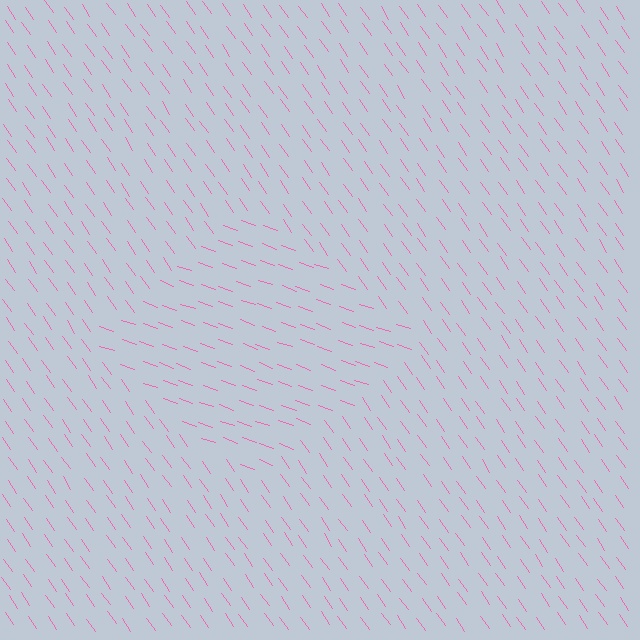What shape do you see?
I see a diamond.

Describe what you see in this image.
The image is filled with small pink line segments. A diamond region in the image has lines oriented differently from the surrounding lines, creating a visible texture boundary.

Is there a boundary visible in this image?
Yes, there is a texture boundary formed by a change in line orientation.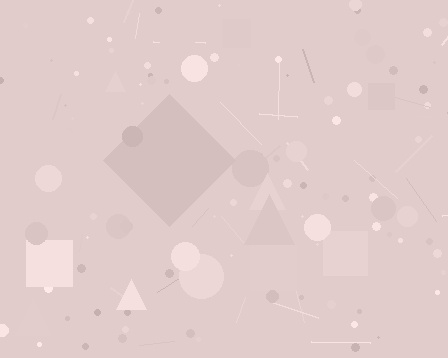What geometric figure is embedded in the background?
A diamond is embedded in the background.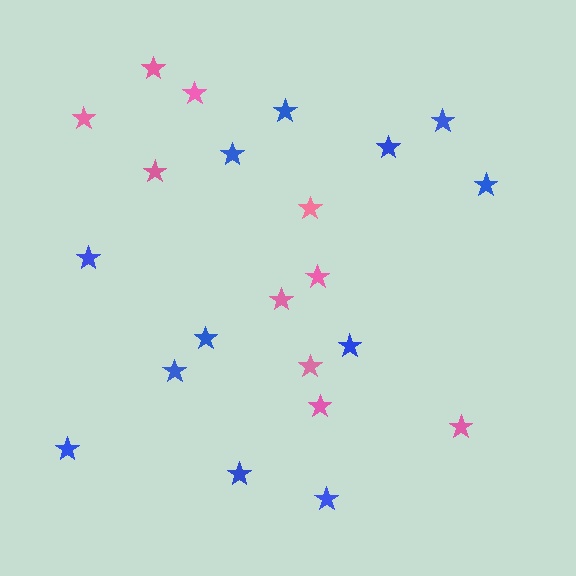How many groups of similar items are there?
There are 2 groups: one group of pink stars (10) and one group of blue stars (12).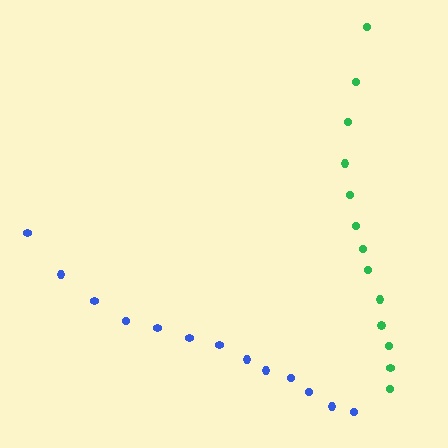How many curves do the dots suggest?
There are 2 distinct paths.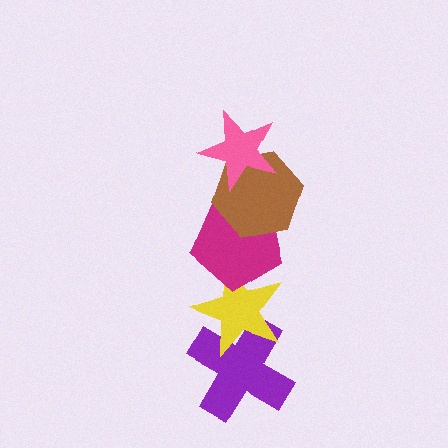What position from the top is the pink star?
The pink star is 1st from the top.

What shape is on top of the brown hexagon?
The pink star is on top of the brown hexagon.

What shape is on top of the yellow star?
The magenta pentagon is on top of the yellow star.